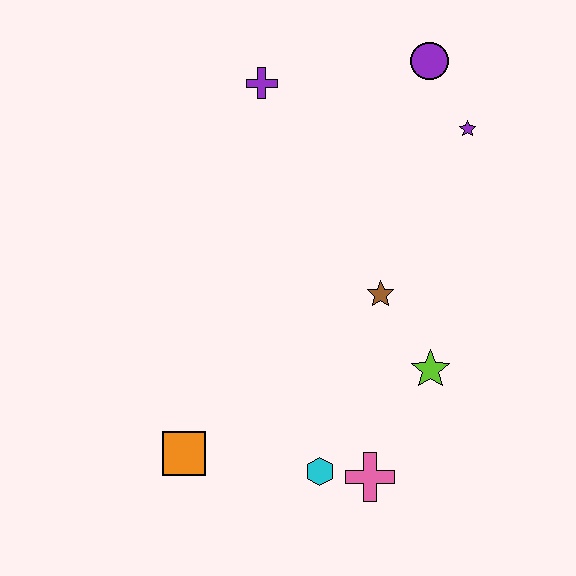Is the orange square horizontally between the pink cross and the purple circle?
No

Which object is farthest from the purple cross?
The pink cross is farthest from the purple cross.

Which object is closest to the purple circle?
The purple star is closest to the purple circle.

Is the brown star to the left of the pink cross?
No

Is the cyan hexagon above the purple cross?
No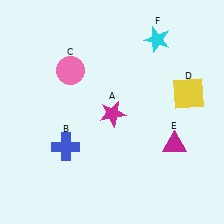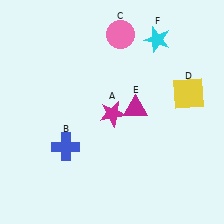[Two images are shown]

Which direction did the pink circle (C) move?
The pink circle (C) moved right.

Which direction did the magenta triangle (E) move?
The magenta triangle (E) moved left.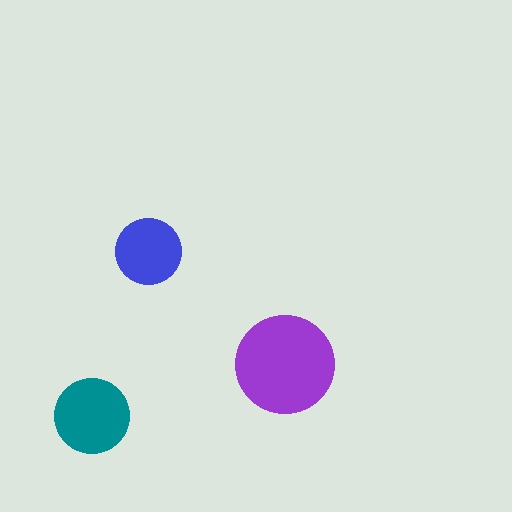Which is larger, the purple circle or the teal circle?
The purple one.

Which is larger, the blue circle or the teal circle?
The teal one.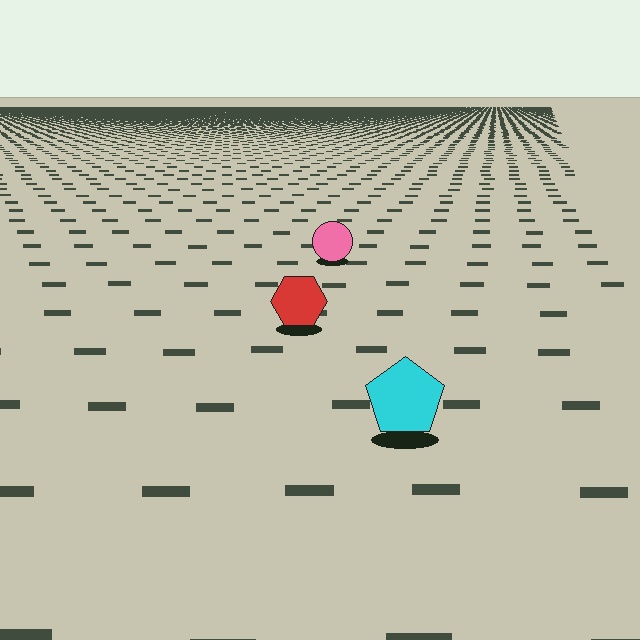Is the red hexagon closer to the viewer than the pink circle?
Yes. The red hexagon is closer — you can tell from the texture gradient: the ground texture is coarser near it.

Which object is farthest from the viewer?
The pink circle is farthest from the viewer. It appears smaller and the ground texture around it is denser.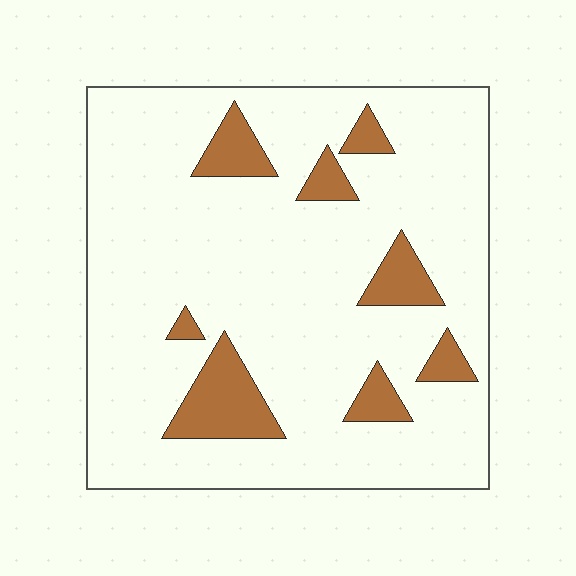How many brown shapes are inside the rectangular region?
8.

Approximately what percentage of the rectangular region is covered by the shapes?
Approximately 15%.